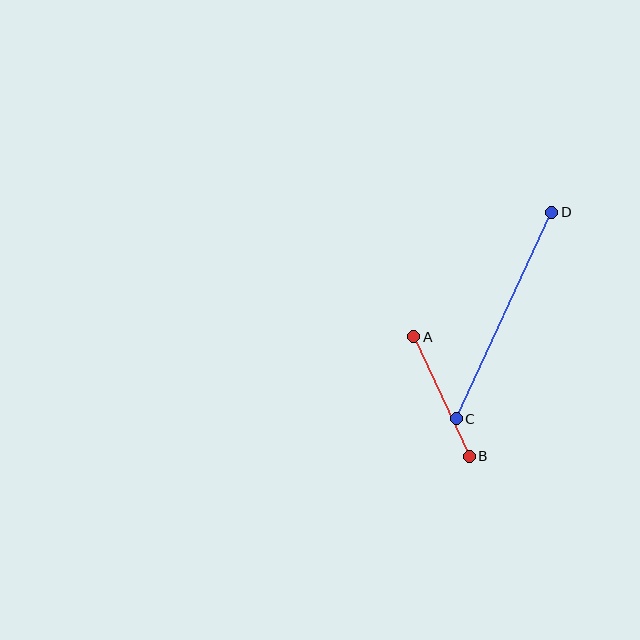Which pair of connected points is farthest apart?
Points C and D are farthest apart.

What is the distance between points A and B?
The distance is approximately 132 pixels.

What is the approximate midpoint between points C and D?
The midpoint is at approximately (504, 315) pixels.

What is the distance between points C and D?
The distance is approximately 228 pixels.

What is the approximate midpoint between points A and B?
The midpoint is at approximately (442, 396) pixels.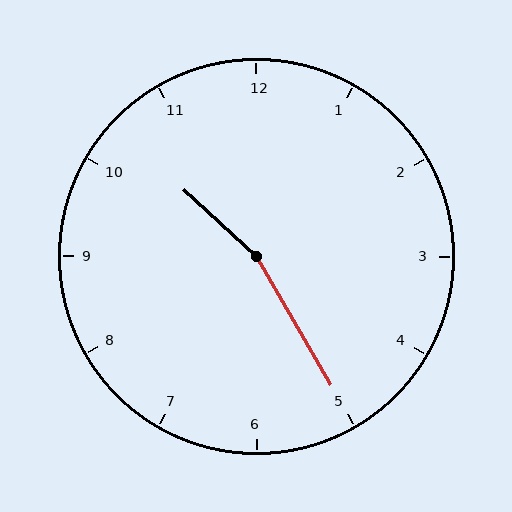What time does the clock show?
10:25.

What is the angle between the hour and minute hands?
Approximately 162 degrees.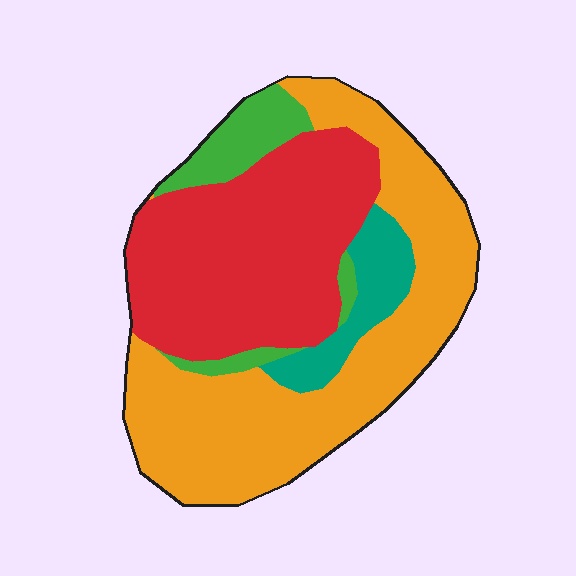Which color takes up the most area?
Orange, at roughly 45%.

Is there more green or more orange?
Orange.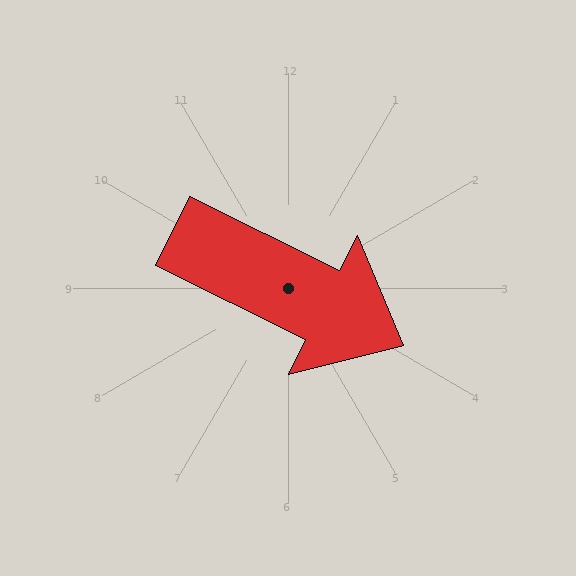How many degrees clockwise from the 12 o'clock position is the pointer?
Approximately 116 degrees.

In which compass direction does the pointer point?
Southeast.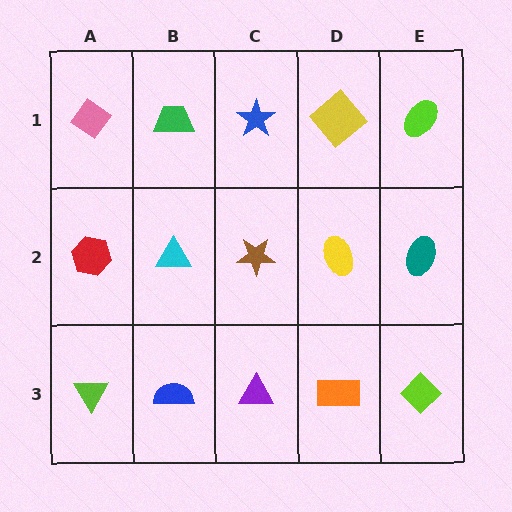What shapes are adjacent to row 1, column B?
A cyan triangle (row 2, column B), a pink diamond (row 1, column A), a blue star (row 1, column C).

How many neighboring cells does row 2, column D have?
4.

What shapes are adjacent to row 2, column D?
A yellow diamond (row 1, column D), an orange rectangle (row 3, column D), a brown star (row 2, column C), a teal ellipse (row 2, column E).